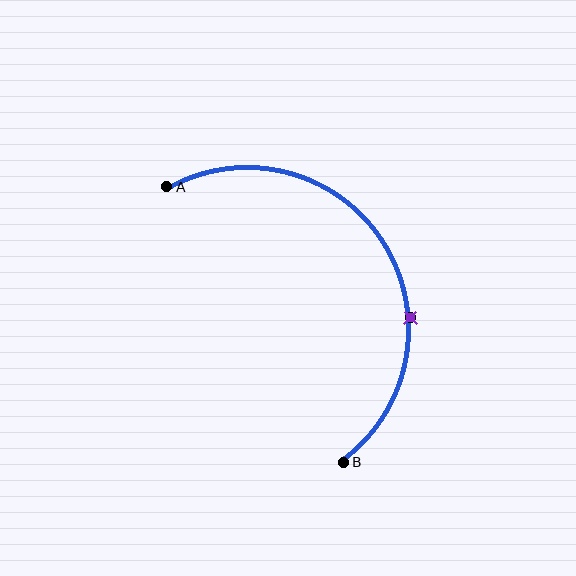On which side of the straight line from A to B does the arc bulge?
The arc bulges to the right of the straight line connecting A and B.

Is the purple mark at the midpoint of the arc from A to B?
No. The purple mark lies on the arc but is closer to endpoint B. The arc midpoint would be at the point on the curve equidistant along the arc from both A and B.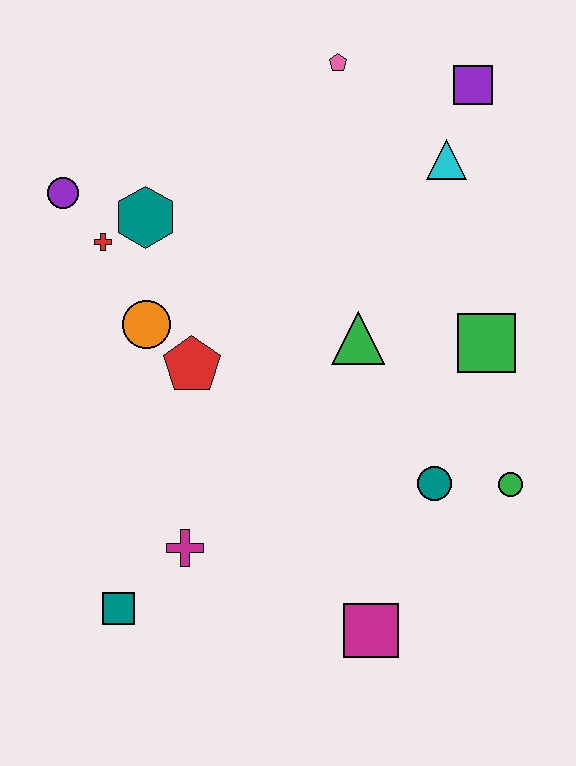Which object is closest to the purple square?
The cyan triangle is closest to the purple square.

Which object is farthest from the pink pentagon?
The teal square is farthest from the pink pentagon.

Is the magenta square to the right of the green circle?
No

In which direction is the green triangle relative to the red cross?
The green triangle is to the right of the red cross.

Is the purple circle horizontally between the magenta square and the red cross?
No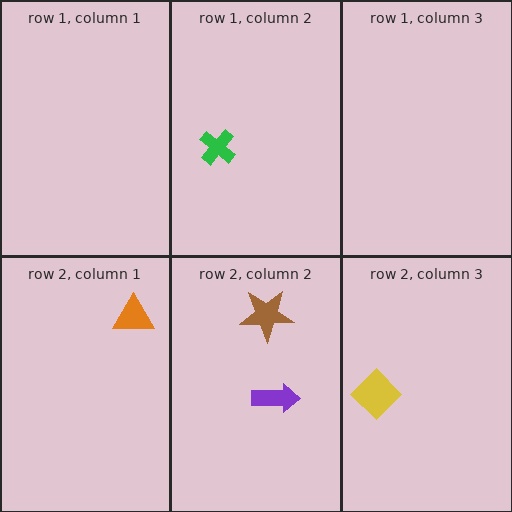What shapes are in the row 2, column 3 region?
The yellow diamond.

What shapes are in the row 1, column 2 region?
The green cross.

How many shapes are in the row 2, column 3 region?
1.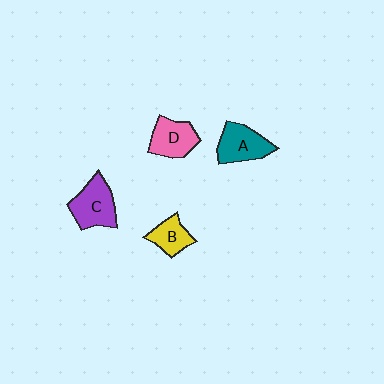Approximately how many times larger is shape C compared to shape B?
Approximately 1.5 times.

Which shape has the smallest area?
Shape B (yellow).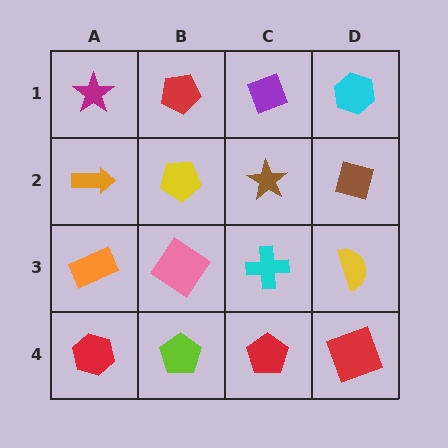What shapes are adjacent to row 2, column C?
A purple diamond (row 1, column C), a cyan cross (row 3, column C), a yellow pentagon (row 2, column B), a brown square (row 2, column D).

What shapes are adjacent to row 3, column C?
A brown star (row 2, column C), a red pentagon (row 4, column C), a pink diamond (row 3, column B), a yellow semicircle (row 3, column D).